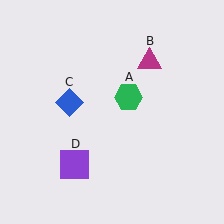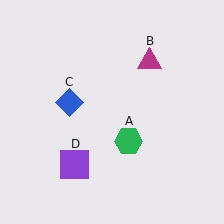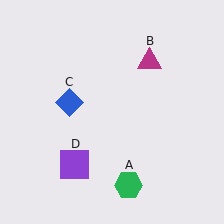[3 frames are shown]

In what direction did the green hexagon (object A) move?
The green hexagon (object A) moved down.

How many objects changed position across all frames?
1 object changed position: green hexagon (object A).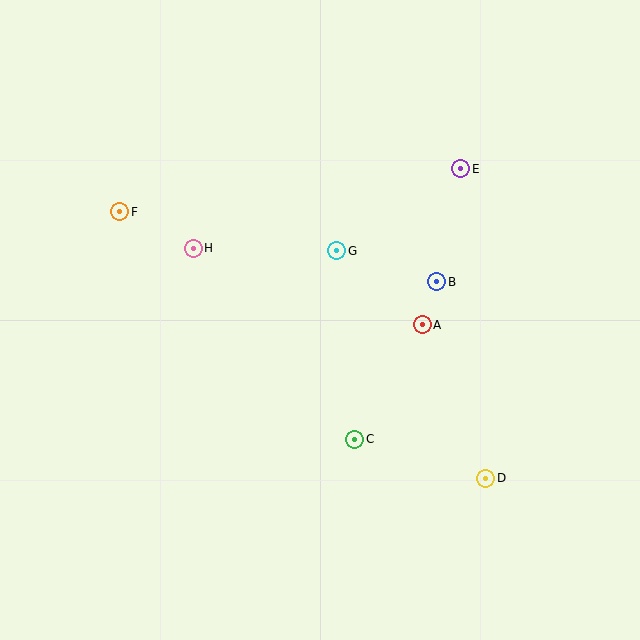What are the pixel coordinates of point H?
Point H is at (193, 248).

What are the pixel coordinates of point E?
Point E is at (461, 169).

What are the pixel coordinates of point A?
Point A is at (422, 325).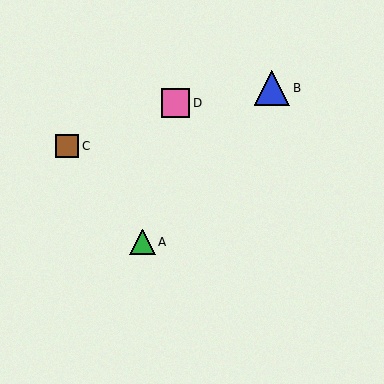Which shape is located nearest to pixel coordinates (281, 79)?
The blue triangle (labeled B) at (272, 88) is nearest to that location.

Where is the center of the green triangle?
The center of the green triangle is at (142, 242).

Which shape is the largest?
The blue triangle (labeled B) is the largest.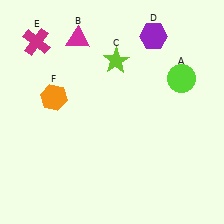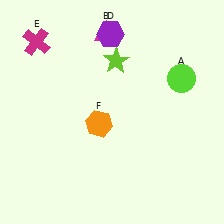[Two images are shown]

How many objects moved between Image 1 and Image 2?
3 objects moved between the two images.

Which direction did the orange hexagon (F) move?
The orange hexagon (F) moved right.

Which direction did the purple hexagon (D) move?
The purple hexagon (D) moved left.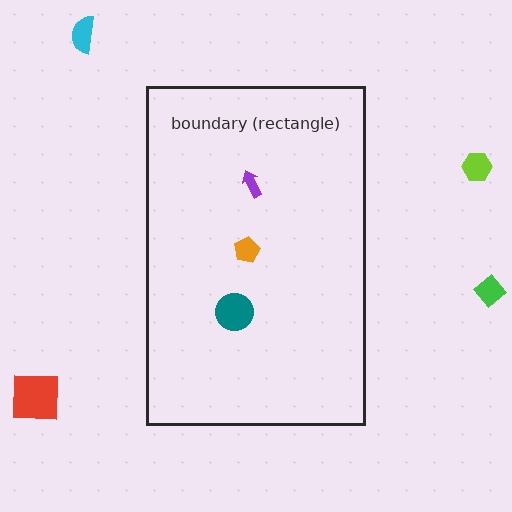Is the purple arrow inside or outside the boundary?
Inside.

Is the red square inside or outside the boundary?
Outside.